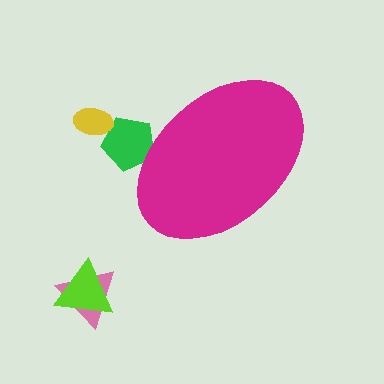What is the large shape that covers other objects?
A magenta ellipse.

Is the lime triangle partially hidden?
No, the lime triangle is fully visible.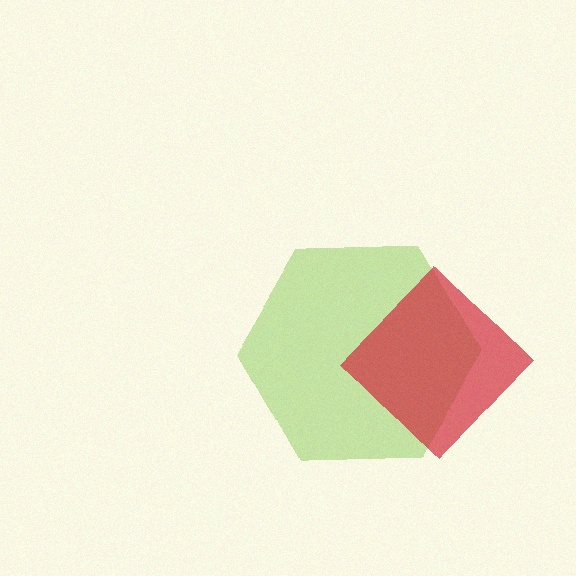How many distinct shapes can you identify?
There are 2 distinct shapes: a lime hexagon, a red diamond.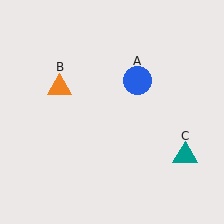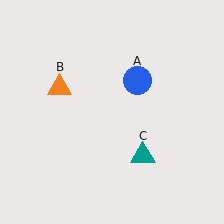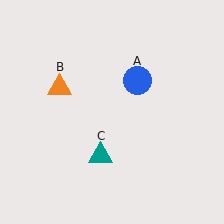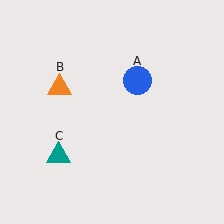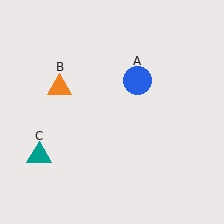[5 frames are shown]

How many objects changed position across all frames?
1 object changed position: teal triangle (object C).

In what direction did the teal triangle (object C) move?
The teal triangle (object C) moved left.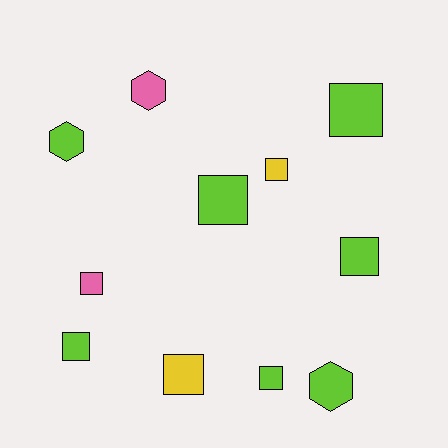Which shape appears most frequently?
Square, with 8 objects.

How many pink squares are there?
There is 1 pink square.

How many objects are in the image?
There are 11 objects.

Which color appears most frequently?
Lime, with 7 objects.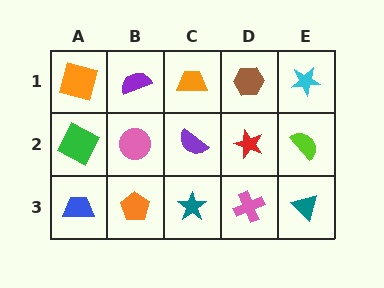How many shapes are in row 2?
5 shapes.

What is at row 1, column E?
A cyan star.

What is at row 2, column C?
A purple semicircle.